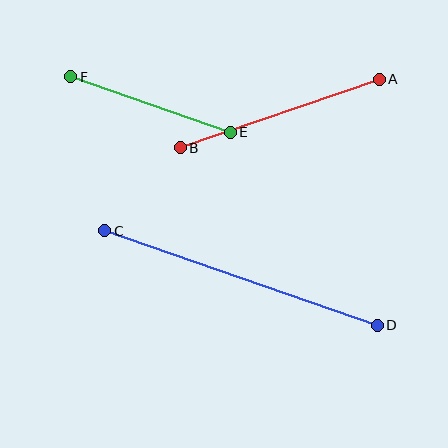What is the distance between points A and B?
The distance is approximately 211 pixels.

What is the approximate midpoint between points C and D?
The midpoint is at approximately (241, 278) pixels.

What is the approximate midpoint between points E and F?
The midpoint is at approximately (150, 104) pixels.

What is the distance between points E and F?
The distance is approximately 169 pixels.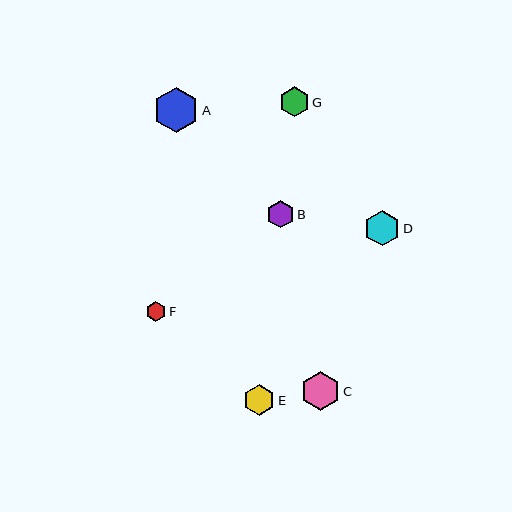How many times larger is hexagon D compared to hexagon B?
Hexagon D is approximately 1.3 times the size of hexagon B.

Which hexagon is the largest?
Hexagon A is the largest with a size of approximately 45 pixels.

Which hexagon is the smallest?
Hexagon F is the smallest with a size of approximately 20 pixels.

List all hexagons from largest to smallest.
From largest to smallest: A, C, D, E, G, B, F.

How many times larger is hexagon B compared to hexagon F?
Hexagon B is approximately 1.4 times the size of hexagon F.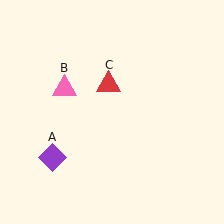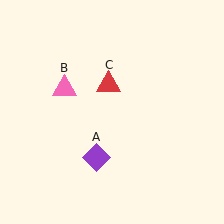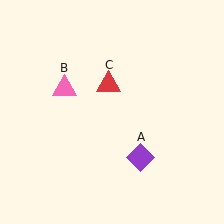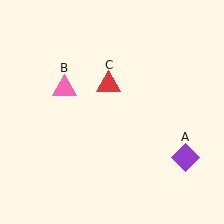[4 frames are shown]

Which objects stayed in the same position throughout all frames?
Pink triangle (object B) and red triangle (object C) remained stationary.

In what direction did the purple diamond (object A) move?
The purple diamond (object A) moved right.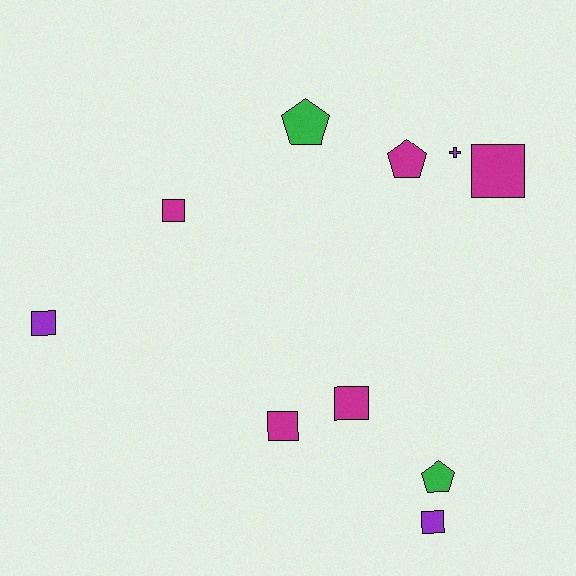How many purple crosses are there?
There is 1 purple cross.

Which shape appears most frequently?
Square, with 6 objects.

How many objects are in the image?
There are 10 objects.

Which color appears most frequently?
Magenta, with 5 objects.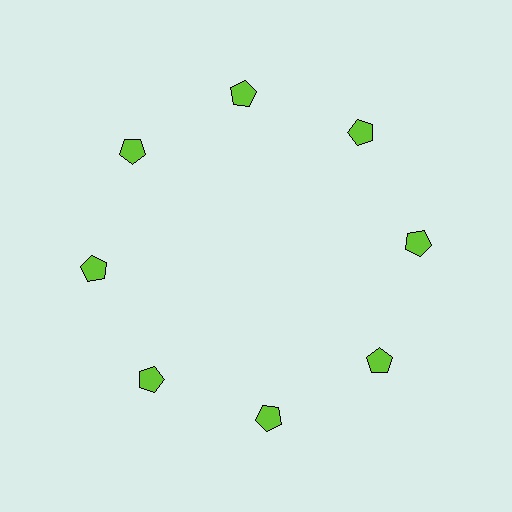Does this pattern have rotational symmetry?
Yes, this pattern has 8-fold rotational symmetry. It looks the same after rotating 45 degrees around the center.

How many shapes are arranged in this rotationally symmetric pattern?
There are 8 shapes, arranged in 8 groups of 1.